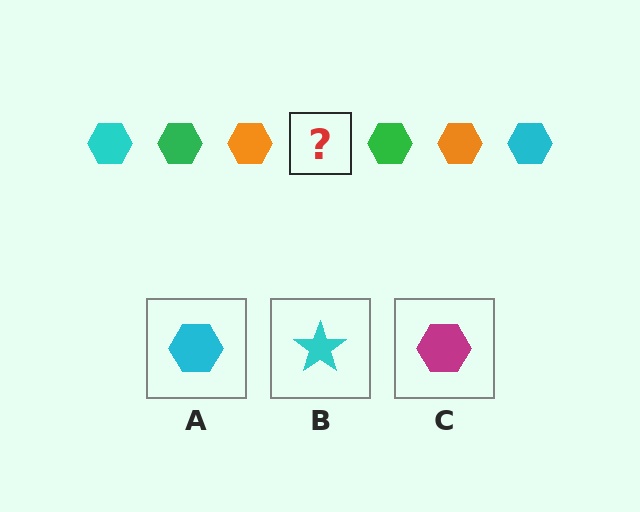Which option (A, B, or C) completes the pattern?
A.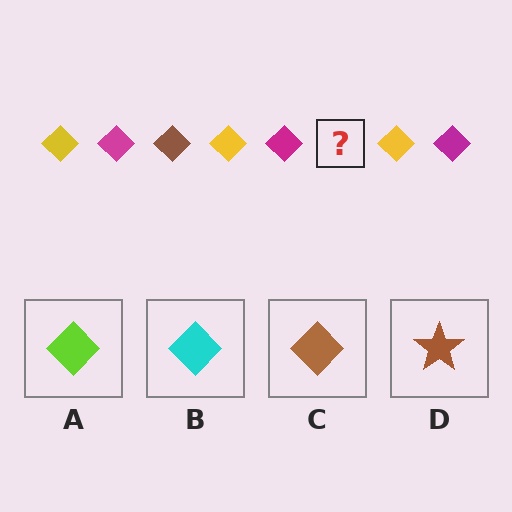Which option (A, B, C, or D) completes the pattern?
C.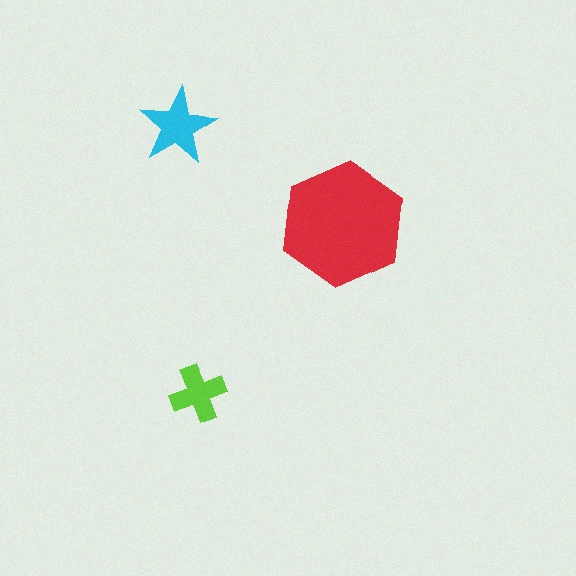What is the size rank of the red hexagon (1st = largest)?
1st.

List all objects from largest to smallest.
The red hexagon, the cyan star, the lime cross.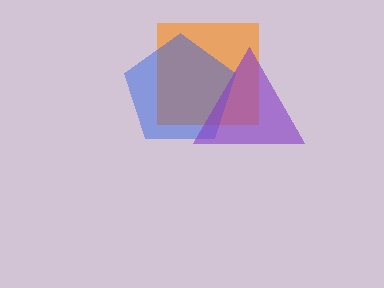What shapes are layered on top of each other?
The layered shapes are: an orange square, a blue pentagon, a purple triangle.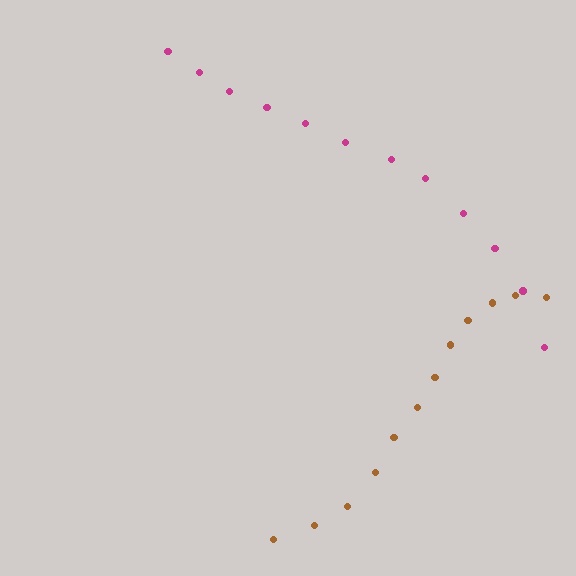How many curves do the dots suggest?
There are 2 distinct paths.